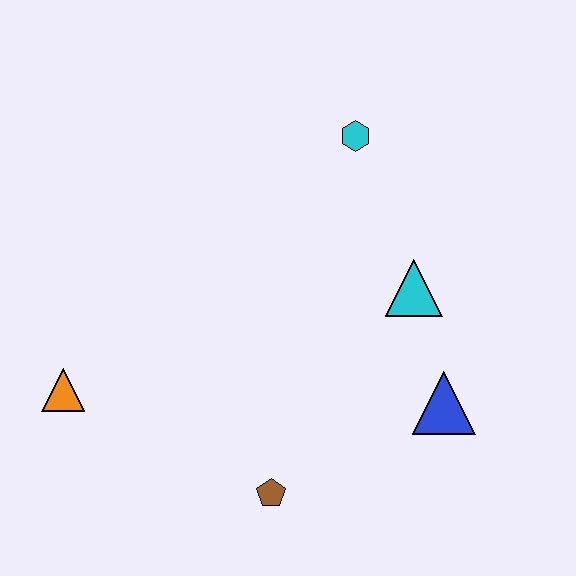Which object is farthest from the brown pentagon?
The cyan hexagon is farthest from the brown pentagon.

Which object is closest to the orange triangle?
The brown pentagon is closest to the orange triangle.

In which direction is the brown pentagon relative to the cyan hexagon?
The brown pentagon is below the cyan hexagon.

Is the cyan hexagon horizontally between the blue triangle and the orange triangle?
Yes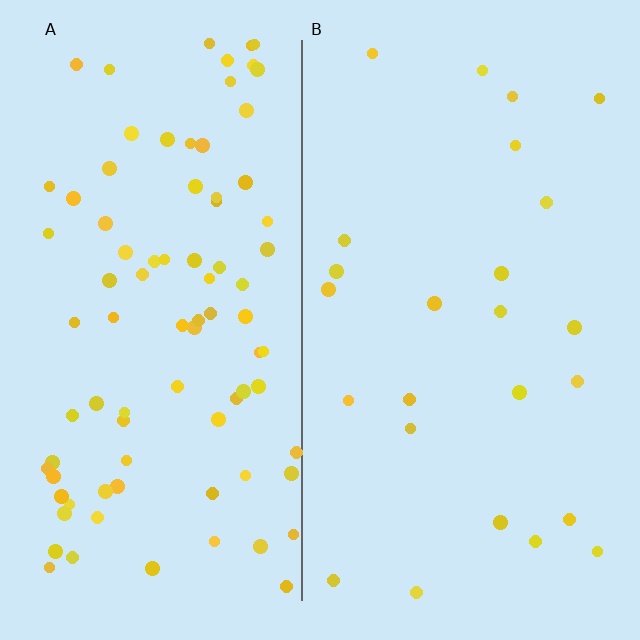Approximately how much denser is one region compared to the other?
Approximately 3.5× — region A over region B.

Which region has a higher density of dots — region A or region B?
A (the left).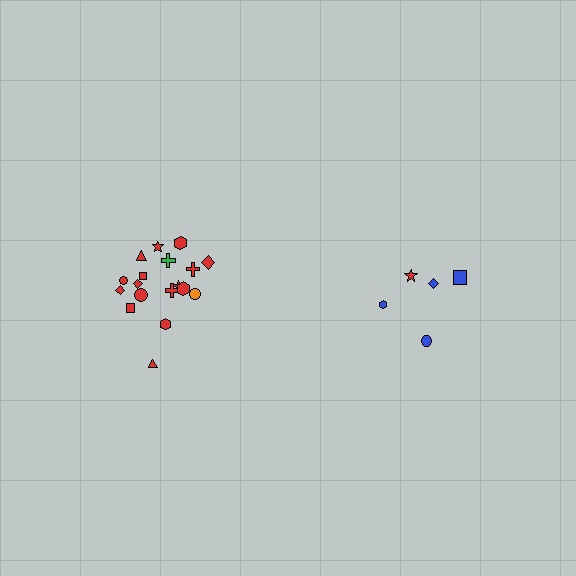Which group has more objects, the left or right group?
The left group.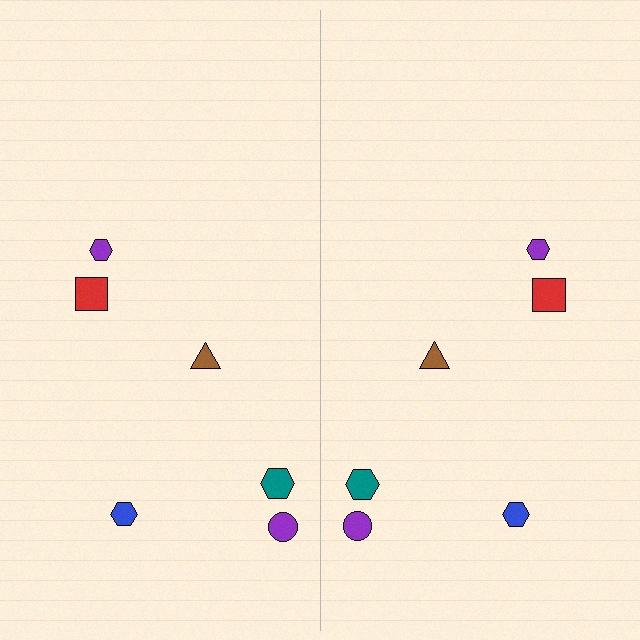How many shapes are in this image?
There are 12 shapes in this image.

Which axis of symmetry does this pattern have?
The pattern has a vertical axis of symmetry running through the center of the image.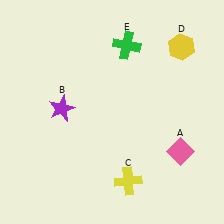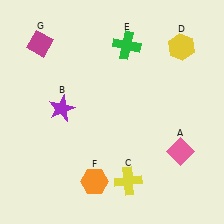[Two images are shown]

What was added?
An orange hexagon (F), a magenta diamond (G) were added in Image 2.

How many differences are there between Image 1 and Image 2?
There are 2 differences between the two images.